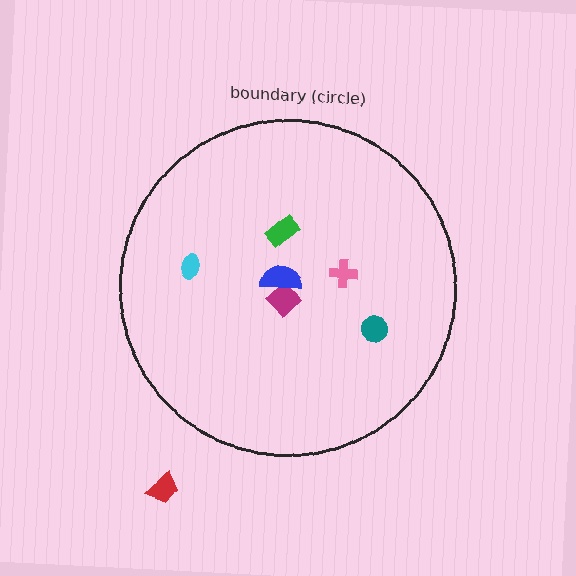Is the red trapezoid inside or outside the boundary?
Outside.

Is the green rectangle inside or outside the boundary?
Inside.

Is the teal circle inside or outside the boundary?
Inside.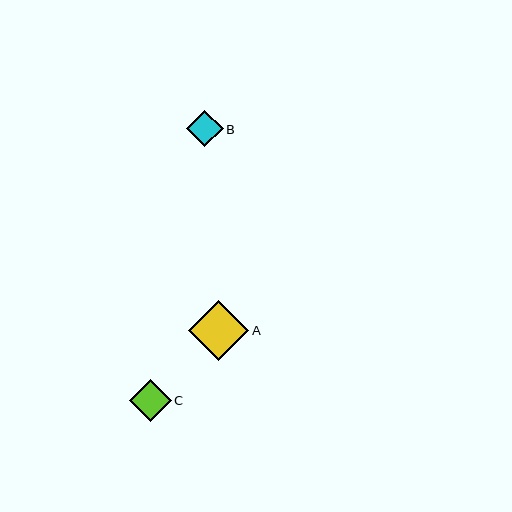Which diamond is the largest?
Diamond A is the largest with a size of approximately 60 pixels.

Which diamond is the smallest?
Diamond B is the smallest with a size of approximately 36 pixels.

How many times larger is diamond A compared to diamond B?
Diamond A is approximately 1.6 times the size of diamond B.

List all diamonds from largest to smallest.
From largest to smallest: A, C, B.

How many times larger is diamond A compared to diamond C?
Diamond A is approximately 1.4 times the size of diamond C.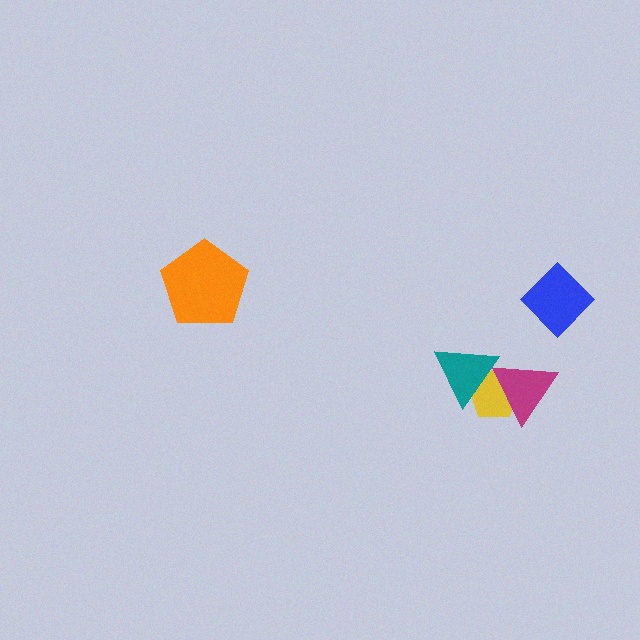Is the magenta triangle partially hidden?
Yes, it is partially covered by another shape.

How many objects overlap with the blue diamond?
0 objects overlap with the blue diamond.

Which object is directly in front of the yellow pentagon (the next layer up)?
The magenta triangle is directly in front of the yellow pentagon.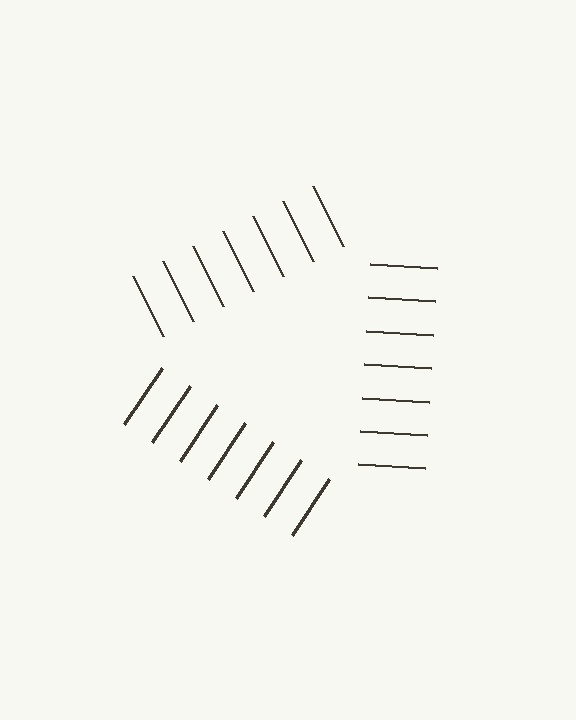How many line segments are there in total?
21 — 7 along each of the 3 edges.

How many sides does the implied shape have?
3 sides — the line-ends trace a triangle.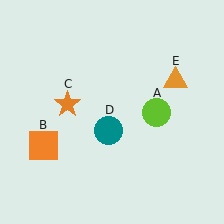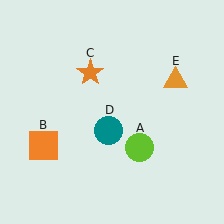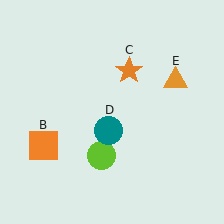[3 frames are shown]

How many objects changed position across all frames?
2 objects changed position: lime circle (object A), orange star (object C).